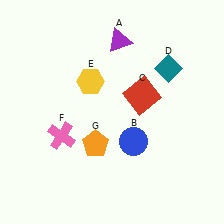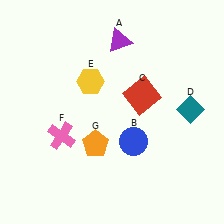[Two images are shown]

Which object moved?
The teal diamond (D) moved down.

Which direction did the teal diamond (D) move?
The teal diamond (D) moved down.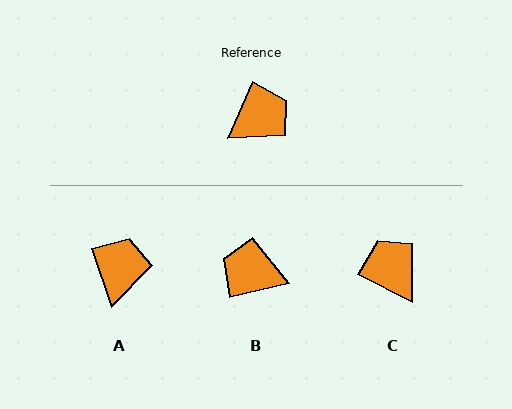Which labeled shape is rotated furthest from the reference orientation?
B, about 127 degrees away.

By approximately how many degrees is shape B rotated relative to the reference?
Approximately 127 degrees counter-clockwise.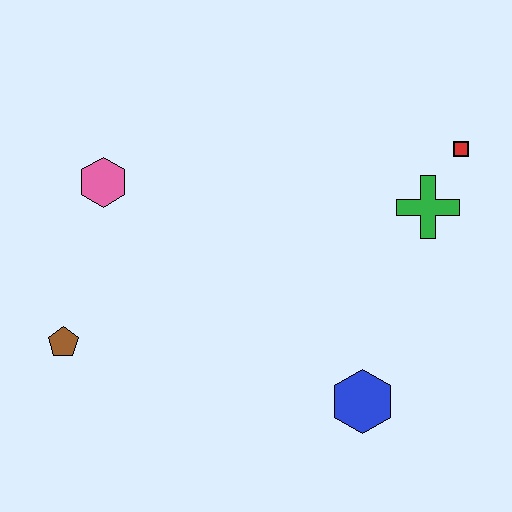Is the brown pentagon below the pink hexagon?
Yes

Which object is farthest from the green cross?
The brown pentagon is farthest from the green cross.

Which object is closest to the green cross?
The red square is closest to the green cross.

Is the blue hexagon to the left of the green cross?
Yes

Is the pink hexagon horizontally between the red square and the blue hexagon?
No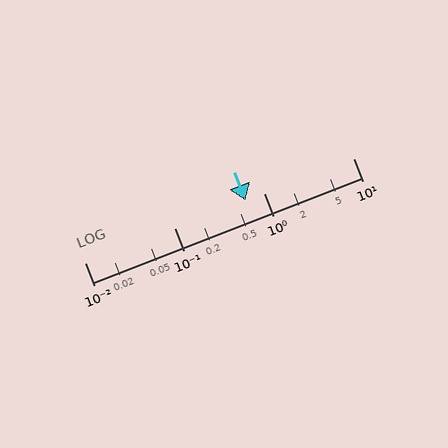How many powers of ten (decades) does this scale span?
The scale spans 3 decades, from 0.01 to 10.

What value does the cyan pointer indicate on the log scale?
The pointer indicates approximately 0.62.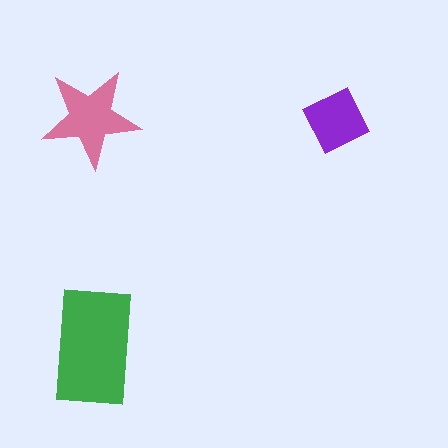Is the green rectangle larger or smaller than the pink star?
Larger.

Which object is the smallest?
The purple diamond.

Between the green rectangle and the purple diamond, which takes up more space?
The green rectangle.